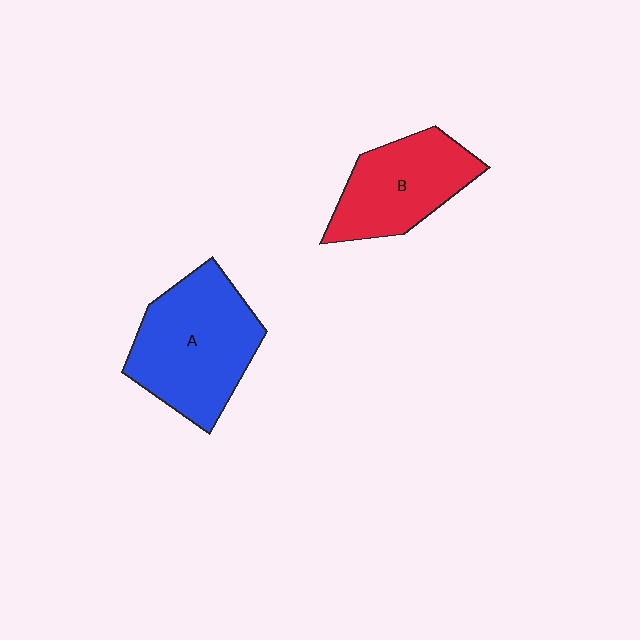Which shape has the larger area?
Shape A (blue).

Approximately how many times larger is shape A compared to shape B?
Approximately 1.3 times.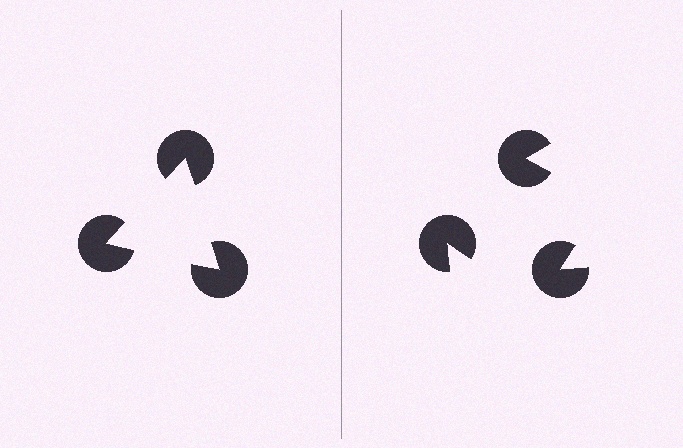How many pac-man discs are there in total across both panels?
6 — 3 on each side.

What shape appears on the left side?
An illusory triangle.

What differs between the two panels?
The pac-man discs are positioned identically on both sides; only the wedge orientations differ. On the left they align to a triangle; on the right they are misaligned.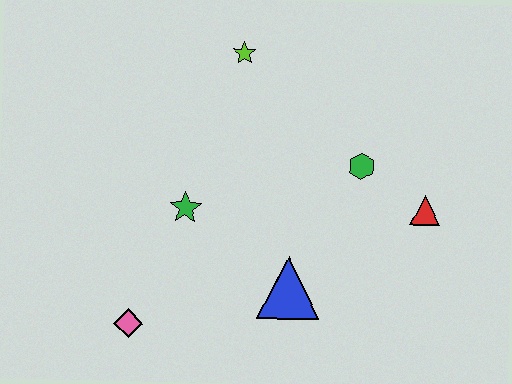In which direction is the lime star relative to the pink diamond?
The lime star is above the pink diamond.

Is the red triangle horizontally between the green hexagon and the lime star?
No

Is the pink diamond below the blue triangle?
Yes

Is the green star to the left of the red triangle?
Yes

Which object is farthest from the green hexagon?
The pink diamond is farthest from the green hexagon.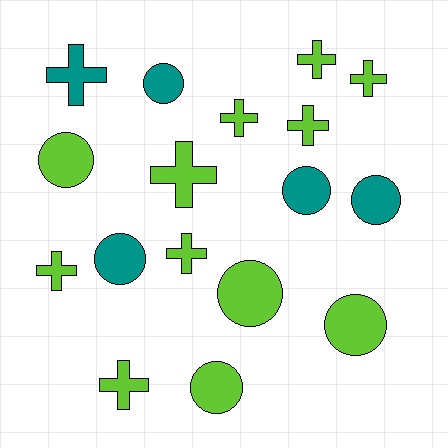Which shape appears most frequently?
Cross, with 9 objects.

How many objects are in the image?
There are 17 objects.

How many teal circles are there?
There are 4 teal circles.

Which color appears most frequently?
Lime, with 12 objects.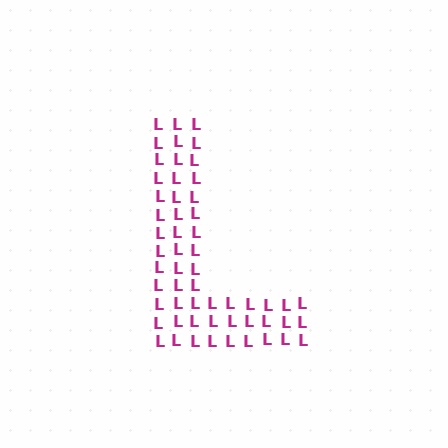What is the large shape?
The large shape is the letter L.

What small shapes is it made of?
It is made of small letter L's.